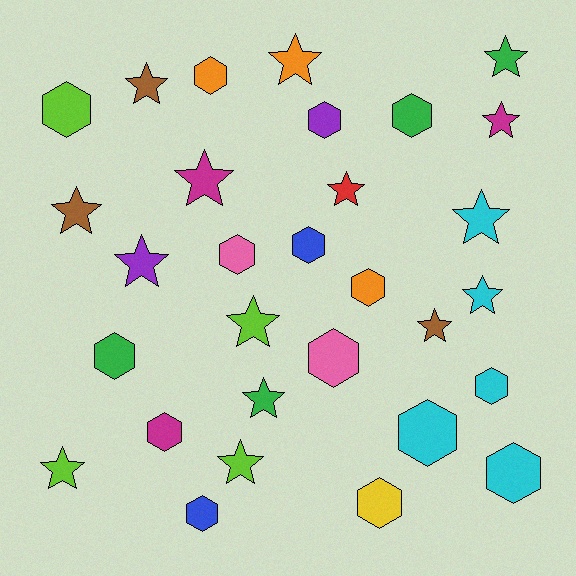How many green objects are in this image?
There are 4 green objects.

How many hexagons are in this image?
There are 15 hexagons.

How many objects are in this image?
There are 30 objects.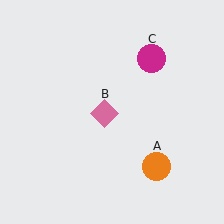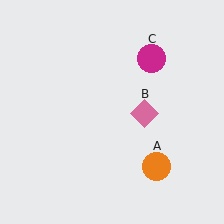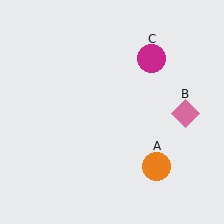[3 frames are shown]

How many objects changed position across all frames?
1 object changed position: pink diamond (object B).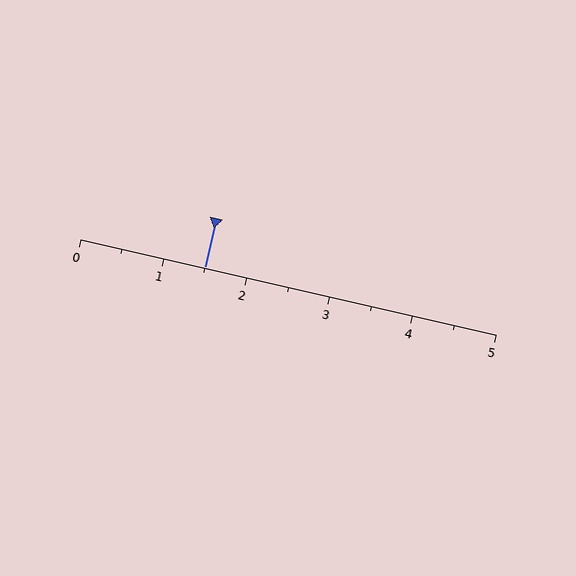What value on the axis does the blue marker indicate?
The marker indicates approximately 1.5.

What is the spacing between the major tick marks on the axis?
The major ticks are spaced 1 apart.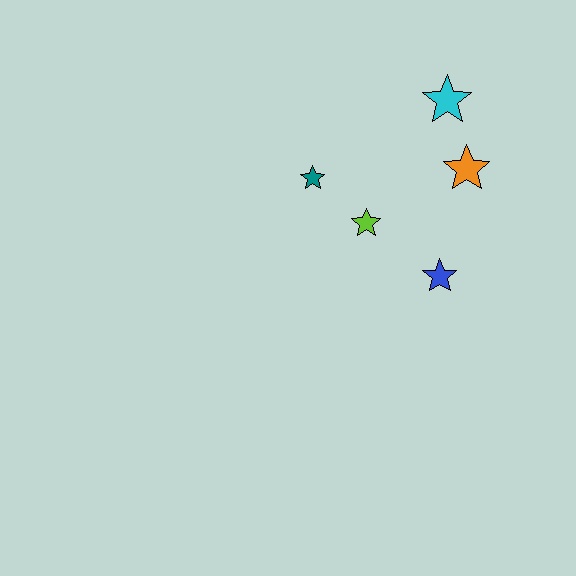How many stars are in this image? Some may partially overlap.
There are 5 stars.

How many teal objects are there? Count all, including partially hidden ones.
There is 1 teal object.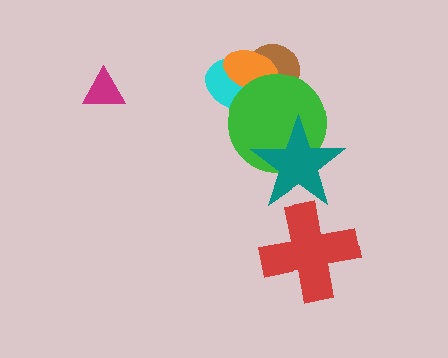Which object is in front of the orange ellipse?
The green circle is in front of the orange ellipse.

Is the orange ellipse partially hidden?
Yes, it is partially covered by another shape.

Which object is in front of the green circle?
The teal star is in front of the green circle.